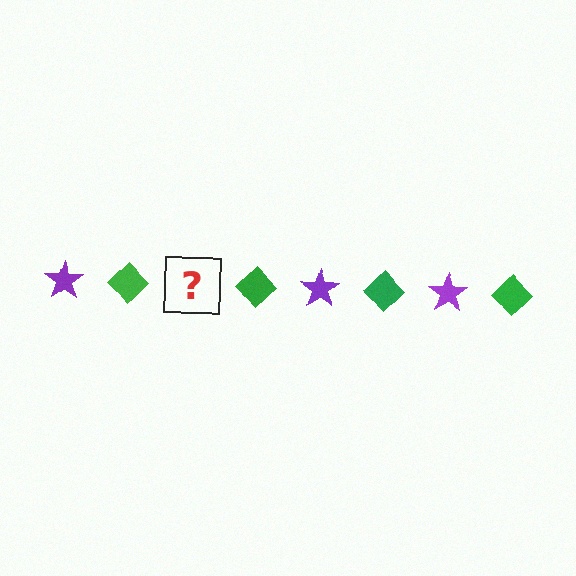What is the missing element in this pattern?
The missing element is a purple star.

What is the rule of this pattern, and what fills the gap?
The rule is that the pattern alternates between purple star and green diamond. The gap should be filled with a purple star.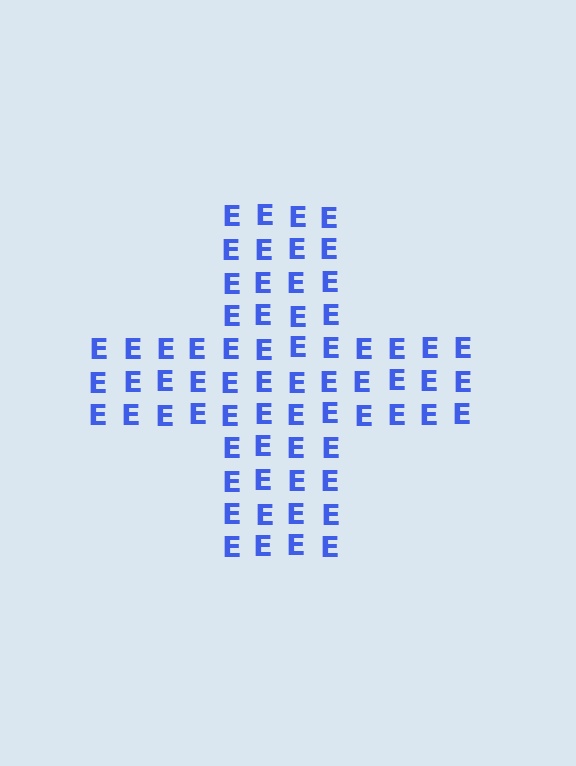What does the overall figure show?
The overall figure shows a cross.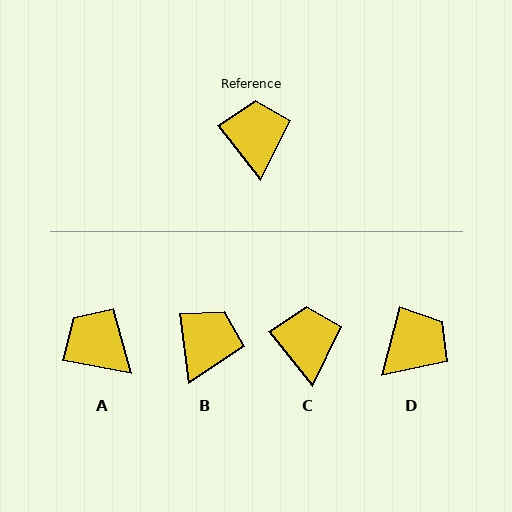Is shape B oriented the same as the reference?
No, it is off by about 31 degrees.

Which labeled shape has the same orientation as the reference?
C.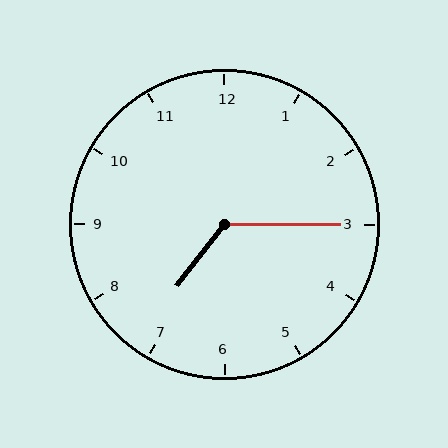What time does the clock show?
7:15.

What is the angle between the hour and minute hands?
Approximately 128 degrees.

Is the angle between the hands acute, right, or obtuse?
It is obtuse.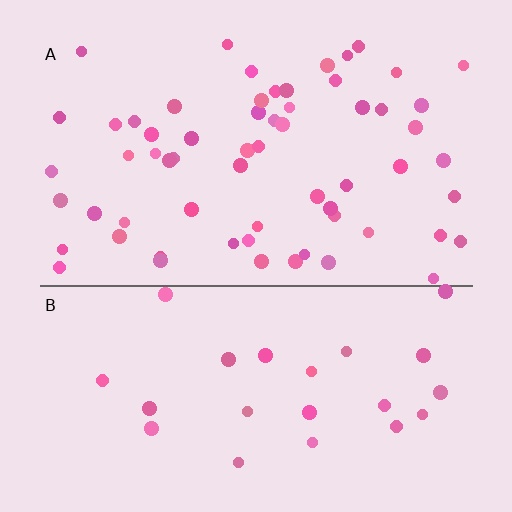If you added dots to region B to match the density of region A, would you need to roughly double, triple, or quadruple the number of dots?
Approximately triple.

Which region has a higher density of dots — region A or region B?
A (the top).